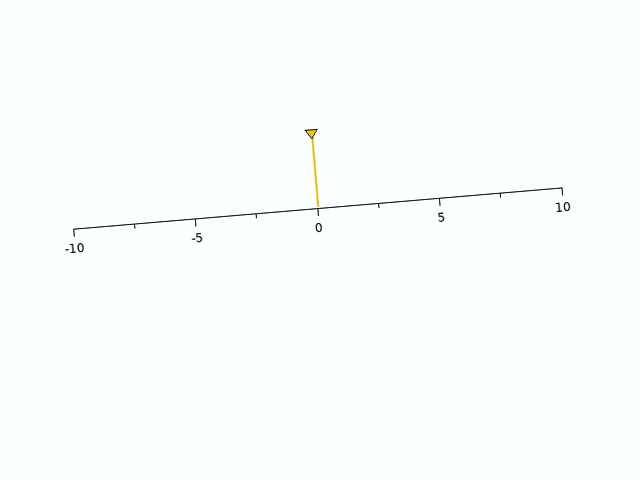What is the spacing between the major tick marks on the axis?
The major ticks are spaced 5 apart.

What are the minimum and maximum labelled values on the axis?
The axis runs from -10 to 10.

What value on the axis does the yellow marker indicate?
The marker indicates approximately 0.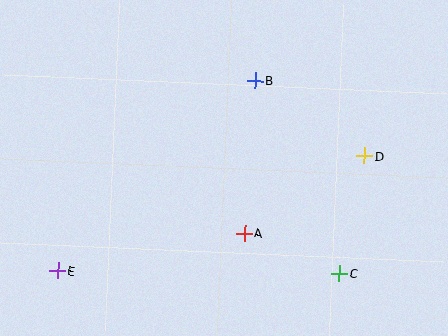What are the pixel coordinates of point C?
Point C is at (340, 273).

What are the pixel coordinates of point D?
Point D is at (364, 156).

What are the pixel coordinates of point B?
Point B is at (255, 81).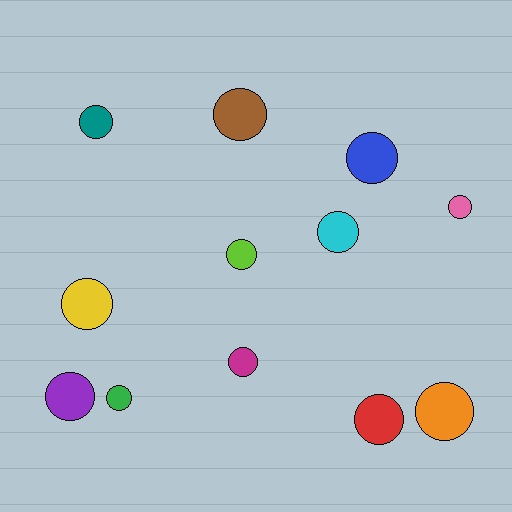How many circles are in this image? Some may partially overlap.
There are 12 circles.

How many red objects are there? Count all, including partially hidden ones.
There is 1 red object.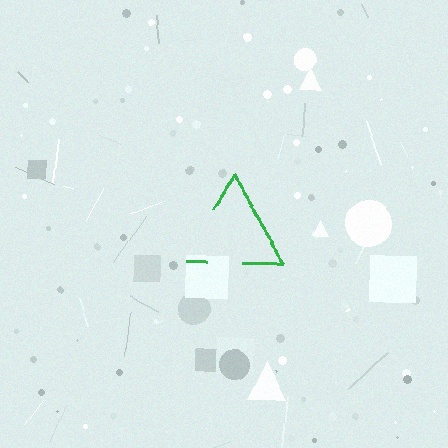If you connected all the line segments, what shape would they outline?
They would outline a triangle.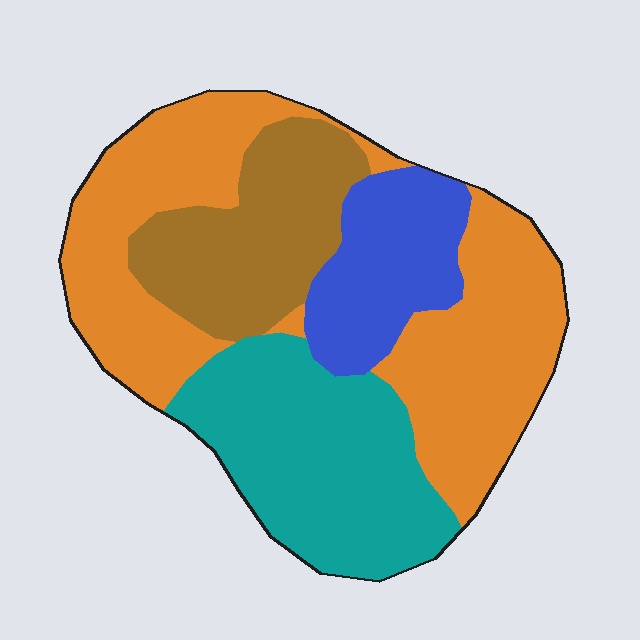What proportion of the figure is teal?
Teal covers 26% of the figure.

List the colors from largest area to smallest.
From largest to smallest: orange, teal, brown, blue.